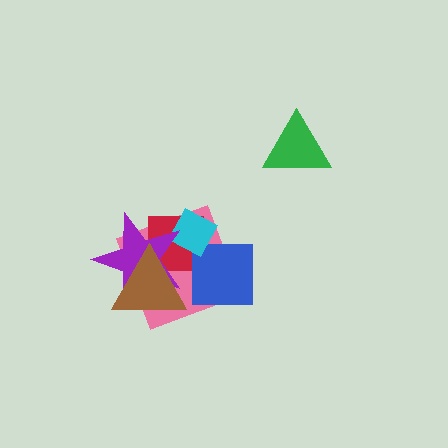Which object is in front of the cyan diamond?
The purple star is in front of the cyan diamond.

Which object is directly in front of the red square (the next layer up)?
The blue square is directly in front of the red square.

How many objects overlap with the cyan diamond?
3 objects overlap with the cyan diamond.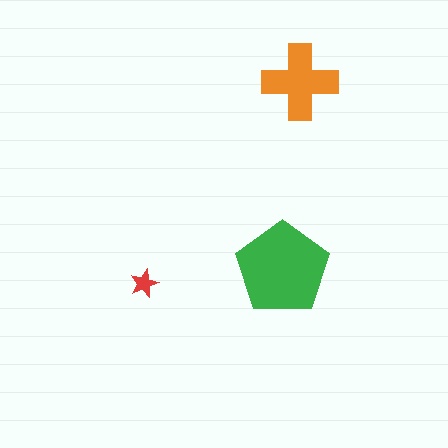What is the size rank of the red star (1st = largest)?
3rd.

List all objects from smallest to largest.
The red star, the orange cross, the green pentagon.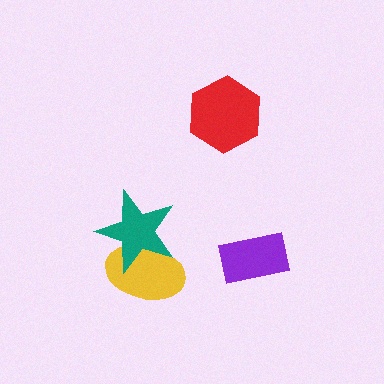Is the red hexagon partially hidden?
No, no other shape covers it.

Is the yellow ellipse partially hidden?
Yes, it is partially covered by another shape.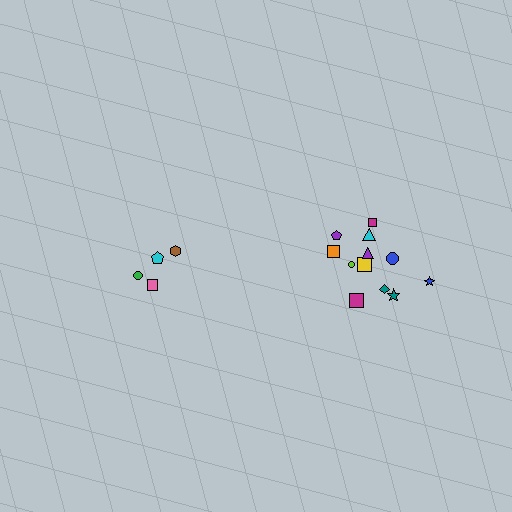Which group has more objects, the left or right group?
The right group.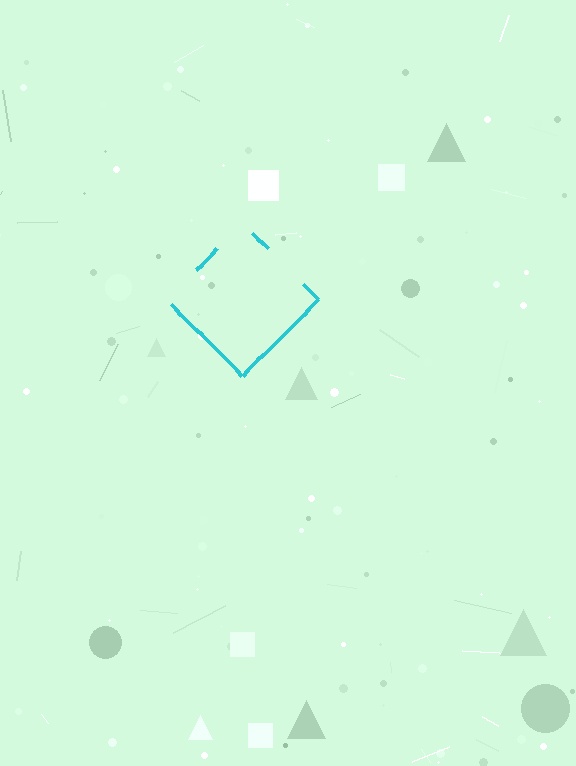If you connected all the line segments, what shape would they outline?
They would outline a diamond.